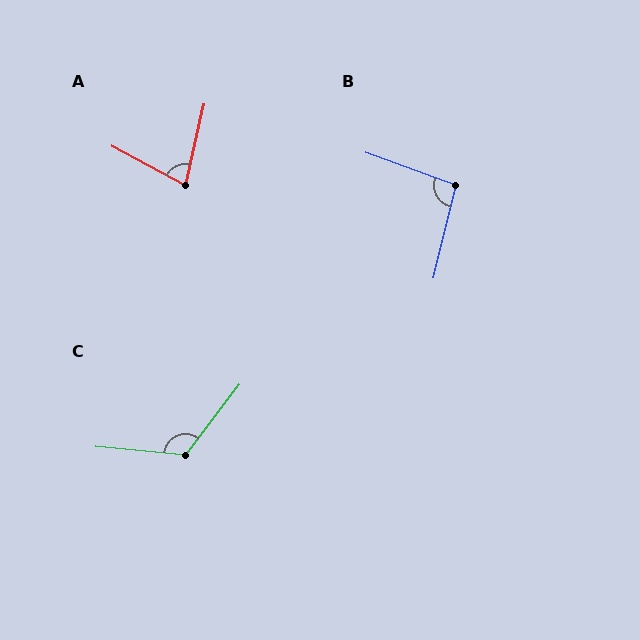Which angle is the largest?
C, at approximately 122 degrees.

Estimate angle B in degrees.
Approximately 96 degrees.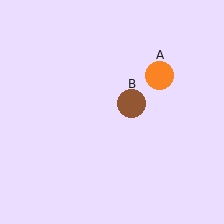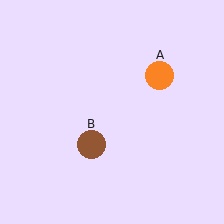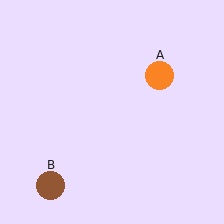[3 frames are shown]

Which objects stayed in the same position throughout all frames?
Orange circle (object A) remained stationary.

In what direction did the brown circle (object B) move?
The brown circle (object B) moved down and to the left.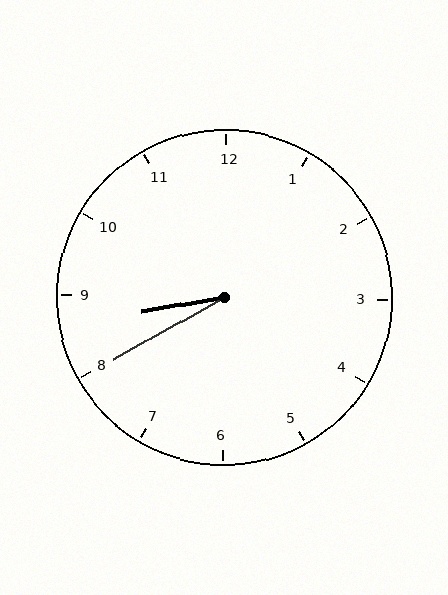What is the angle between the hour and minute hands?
Approximately 20 degrees.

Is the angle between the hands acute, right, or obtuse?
It is acute.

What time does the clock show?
8:40.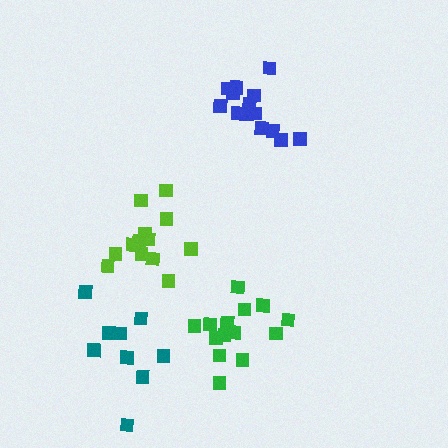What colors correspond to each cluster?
The clusters are colored: blue, lime, green, teal.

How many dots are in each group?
Group 1: 14 dots, Group 2: 13 dots, Group 3: 14 dots, Group 4: 9 dots (50 total).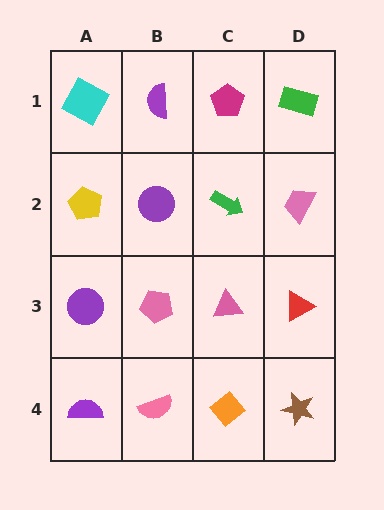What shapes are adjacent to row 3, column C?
A green arrow (row 2, column C), an orange diamond (row 4, column C), a pink pentagon (row 3, column B), a red triangle (row 3, column D).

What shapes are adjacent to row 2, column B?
A purple semicircle (row 1, column B), a pink pentagon (row 3, column B), a yellow pentagon (row 2, column A), a green arrow (row 2, column C).